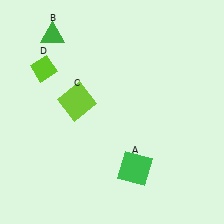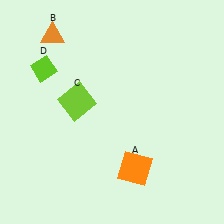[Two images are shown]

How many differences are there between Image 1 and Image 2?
There are 2 differences between the two images.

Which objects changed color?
A changed from green to orange. B changed from green to orange.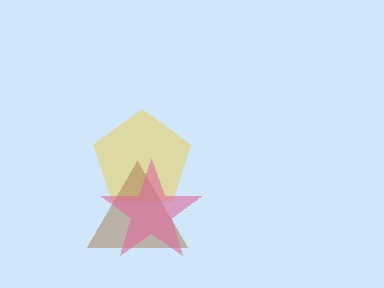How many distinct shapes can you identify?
There are 3 distinct shapes: a yellow pentagon, a brown triangle, a pink star.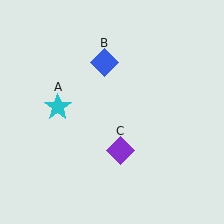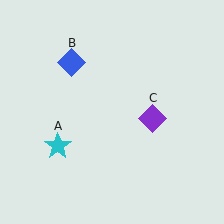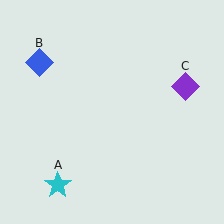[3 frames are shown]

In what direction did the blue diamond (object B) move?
The blue diamond (object B) moved left.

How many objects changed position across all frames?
3 objects changed position: cyan star (object A), blue diamond (object B), purple diamond (object C).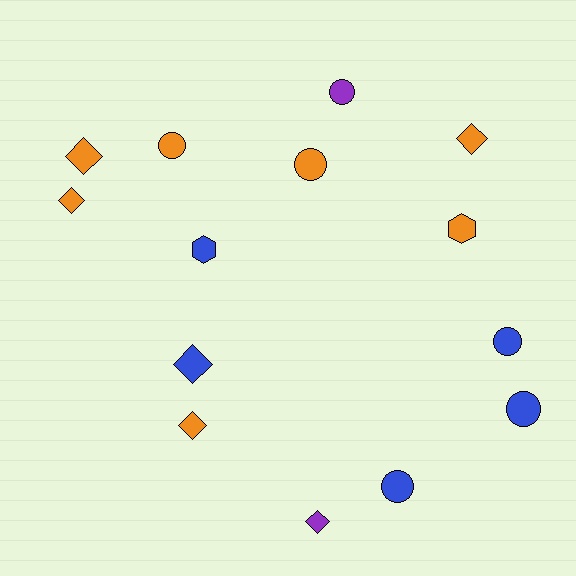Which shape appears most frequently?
Circle, with 6 objects.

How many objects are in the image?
There are 14 objects.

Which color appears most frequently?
Orange, with 7 objects.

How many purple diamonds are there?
There is 1 purple diamond.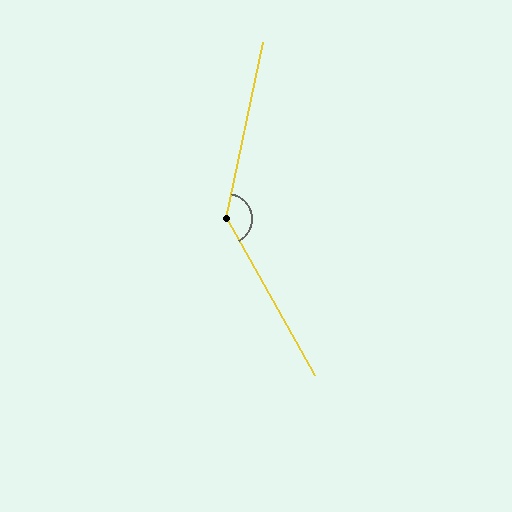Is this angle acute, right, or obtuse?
It is obtuse.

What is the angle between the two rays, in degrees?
Approximately 139 degrees.